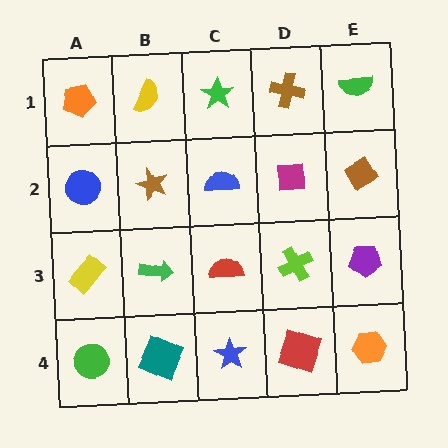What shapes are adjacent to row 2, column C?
A green star (row 1, column C), a red semicircle (row 3, column C), a brown star (row 2, column B), a magenta square (row 2, column D).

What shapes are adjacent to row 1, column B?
A brown star (row 2, column B), an orange pentagon (row 1, column A), a green star (row 1, column C).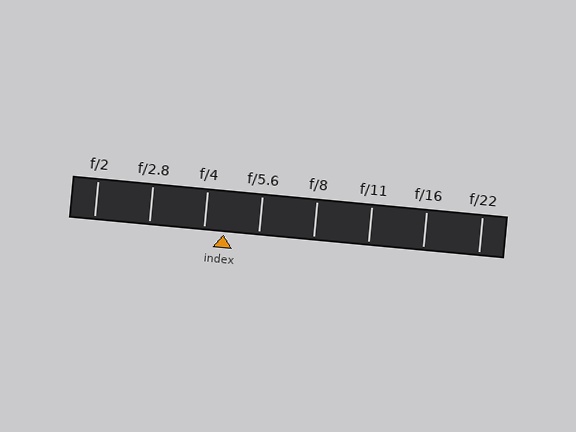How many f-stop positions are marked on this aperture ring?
There are 8 f-stop positions marked.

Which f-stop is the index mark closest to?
The index mark is closest to f/4.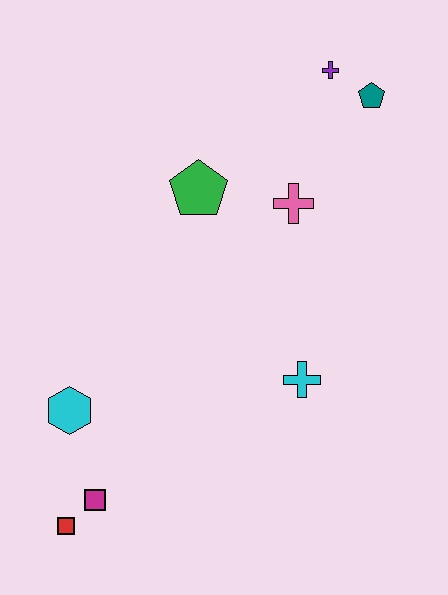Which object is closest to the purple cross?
The teal pentagon is closest to the purple cross.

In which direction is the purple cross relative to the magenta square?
The purple cross is above the magenta square.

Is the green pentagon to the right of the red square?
Yes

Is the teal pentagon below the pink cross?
No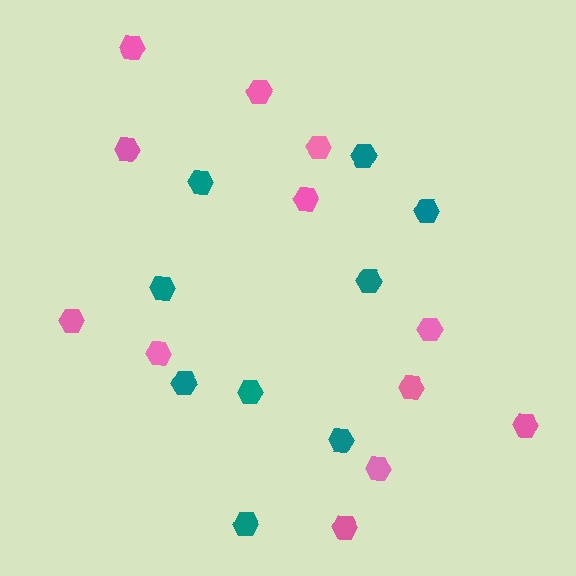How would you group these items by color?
There are 2 groups: one group of teal hexagons (9) and one group of pink hexagons (12).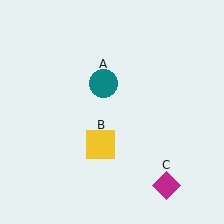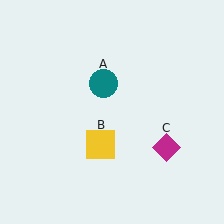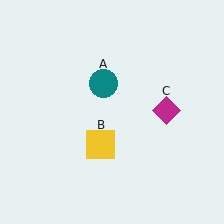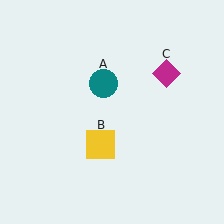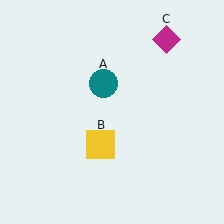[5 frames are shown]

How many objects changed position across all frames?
1 object changed position: magenta diamond (object C).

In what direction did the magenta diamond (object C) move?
The magenta diamond (object C) moved up.